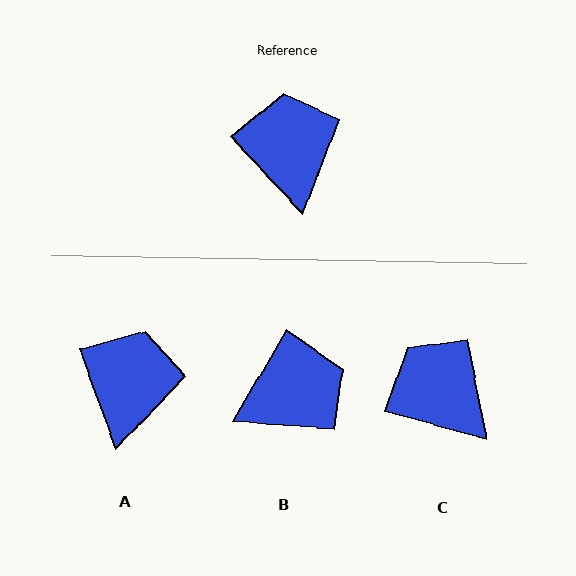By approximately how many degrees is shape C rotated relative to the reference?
Approximately 32 degrees counter-clockwise.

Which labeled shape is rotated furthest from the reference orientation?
B, about 74 degrees away.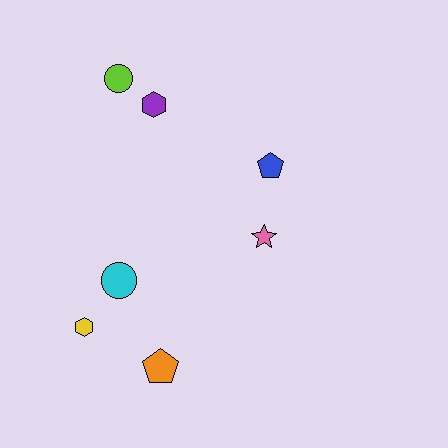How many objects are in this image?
There are 7 objects.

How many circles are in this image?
There are 2 circles.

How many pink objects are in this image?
There is 1 pink object.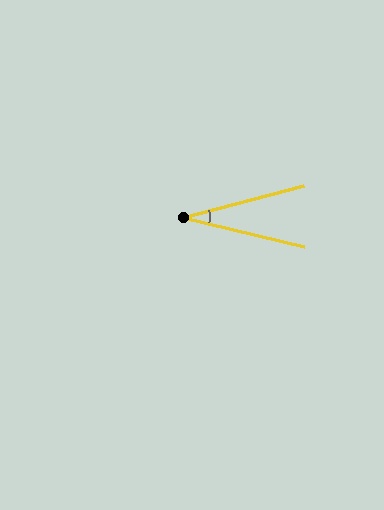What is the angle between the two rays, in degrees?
Approximately 28 degrees.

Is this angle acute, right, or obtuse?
It is acute.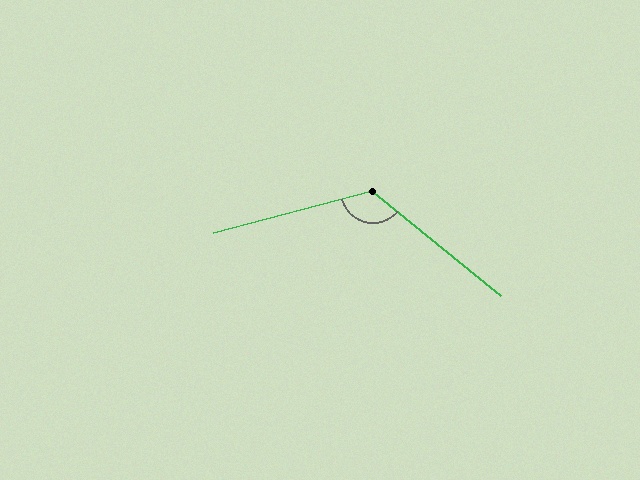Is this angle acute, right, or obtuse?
It is obtuse.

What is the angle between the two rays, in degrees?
Approximately 126 degrees.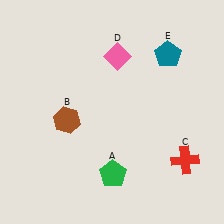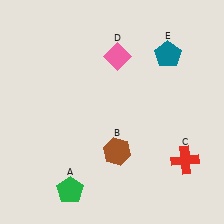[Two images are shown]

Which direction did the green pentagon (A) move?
The green pentagon (A) moved left.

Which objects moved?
The objects that moved are: the green pentagon (A), the brown hexagon (B).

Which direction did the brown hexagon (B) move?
The brown hexagon (B) moved right.